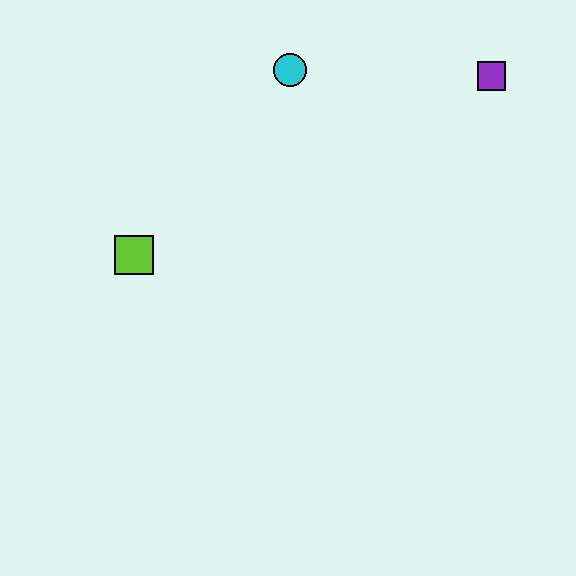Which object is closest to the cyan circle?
The purple square is closest to the cyan circle.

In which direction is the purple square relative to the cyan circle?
The purple square is to the right of the cyan circle.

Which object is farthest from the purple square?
The lime square is farthest from the purple square.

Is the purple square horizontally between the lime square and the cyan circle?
No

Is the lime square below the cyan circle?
Yes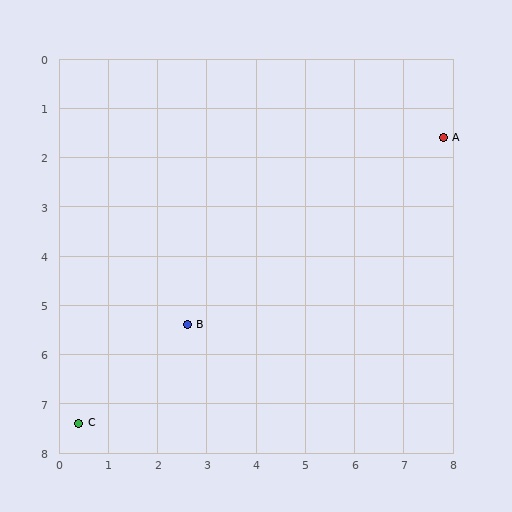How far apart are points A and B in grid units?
Points A and B are about 6.4 grid units apart.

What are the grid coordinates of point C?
Point C is at approximately (0.4, 7.4).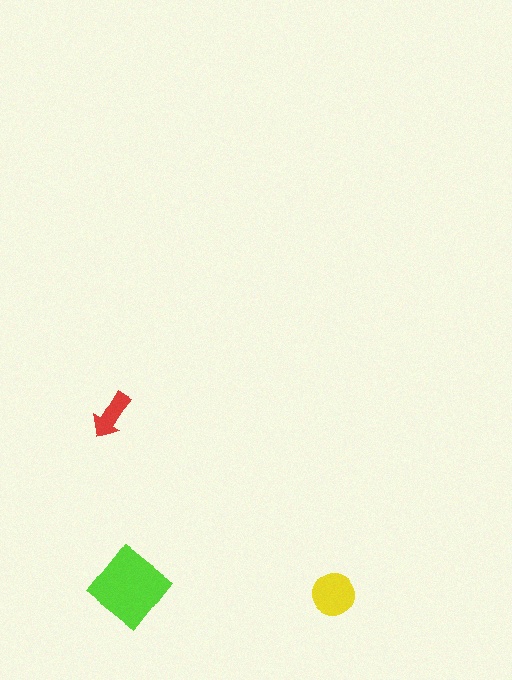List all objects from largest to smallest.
The lime diamond, the yellow circle, the red arrow.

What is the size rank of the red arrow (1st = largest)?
3rd.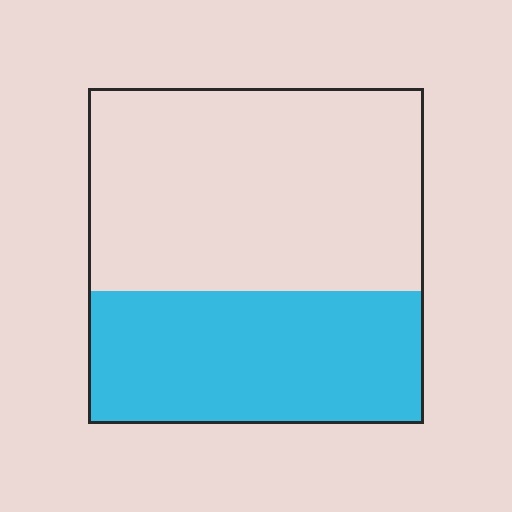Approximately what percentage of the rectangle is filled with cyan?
Approximately 40%.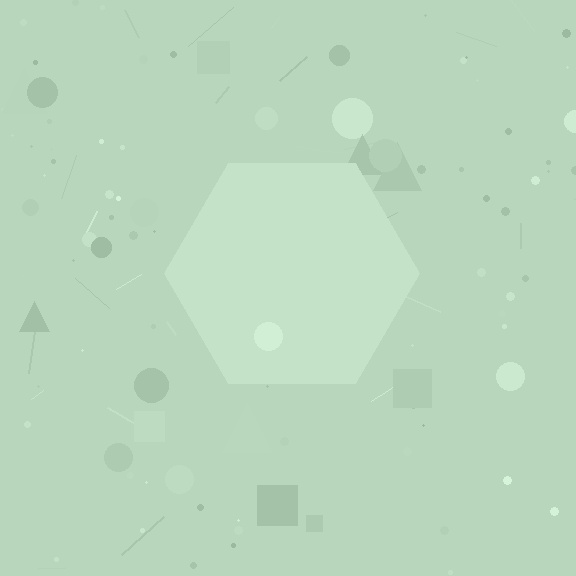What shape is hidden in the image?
A hexagon is hidden in the image.